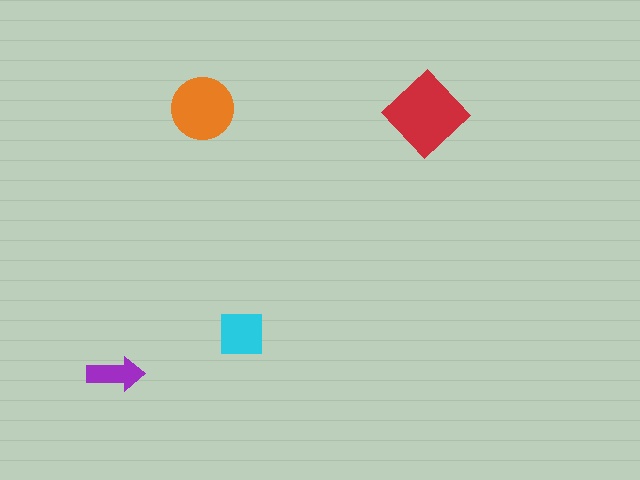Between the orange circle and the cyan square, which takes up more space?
The orange circle.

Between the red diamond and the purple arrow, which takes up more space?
The red diamond.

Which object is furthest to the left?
The purple arrow is leftmost.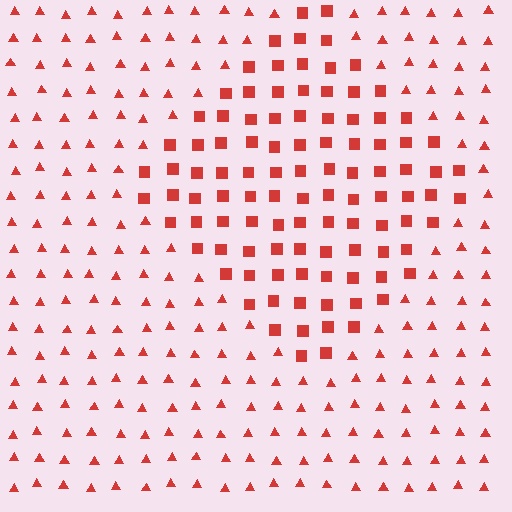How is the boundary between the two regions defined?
The boundary is defined by a change in element shape: squares inside vs. triangles outside. All elements share the same color and spacing.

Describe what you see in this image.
The image is filled with small red elements arranged in a uniform grid. A diamond-shaped region contains squares, while the surrounding area contains triangles. The boundary is defined purely by the change in element shape.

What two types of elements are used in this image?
The image uses squares inside the diamond region and triangles outside it.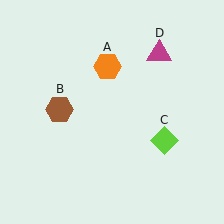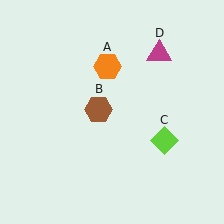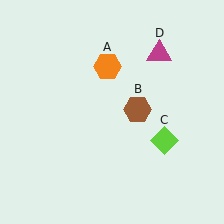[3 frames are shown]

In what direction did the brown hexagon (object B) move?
The brown hexagon (object B) moved right.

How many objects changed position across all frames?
1 object changed position: brown hexagon (object B).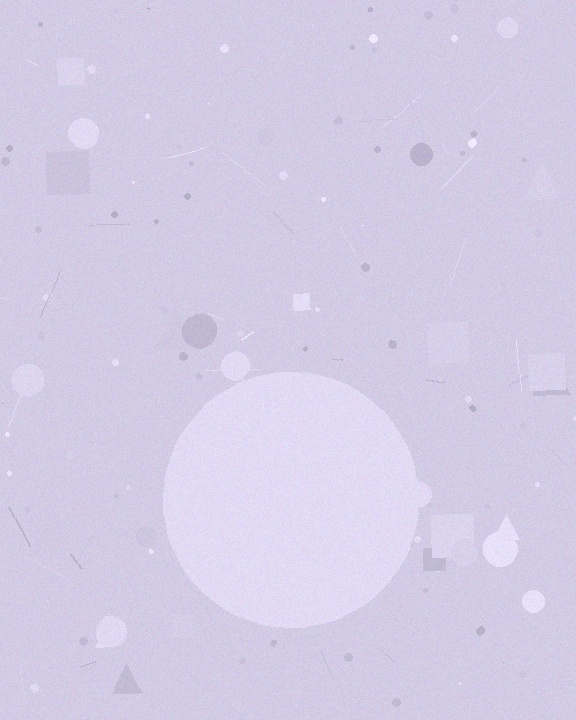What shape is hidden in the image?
A circle is hidden in the image.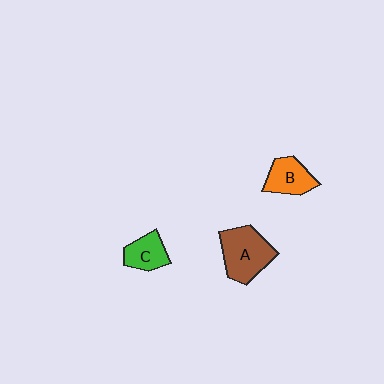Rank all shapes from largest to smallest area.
From largest to smallest: A (brown), B (orange), C (green).